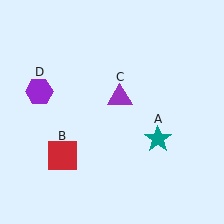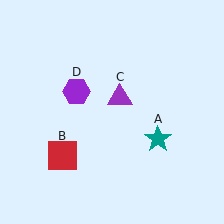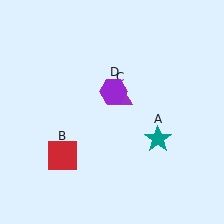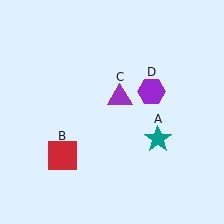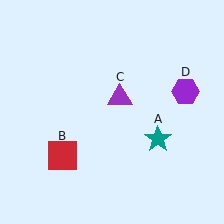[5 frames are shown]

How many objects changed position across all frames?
1 object changed position: purple hexagon (object D).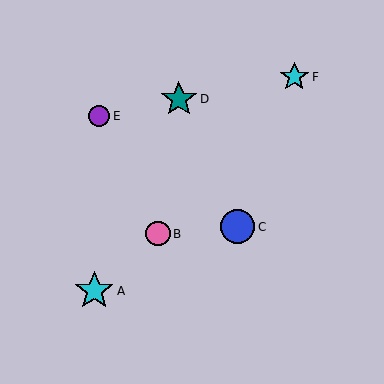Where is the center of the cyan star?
The center of the cyan star is at (294, 77).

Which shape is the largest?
The cyan star (labeled A) is the largest.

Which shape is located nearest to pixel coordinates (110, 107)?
The purple circle (labeled E) at (99, 116) is nearest to that location.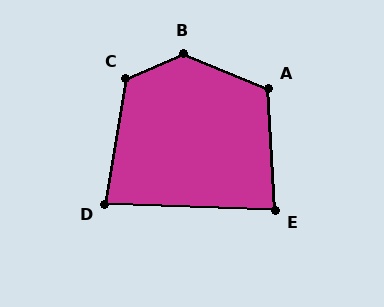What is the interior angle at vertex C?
Approximately 122 degrees (obtuse).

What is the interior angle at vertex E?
Approximately 85 degrees (approximately right).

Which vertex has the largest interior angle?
B, at approximately 134 degrees.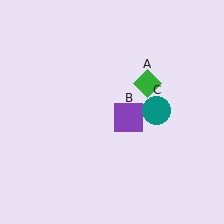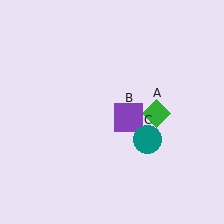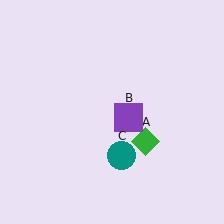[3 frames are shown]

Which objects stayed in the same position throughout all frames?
Purple square (object B) remained stationary.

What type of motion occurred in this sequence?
The green diamond (object A), teal circle (object C) rotated clockwise around the center of the scene.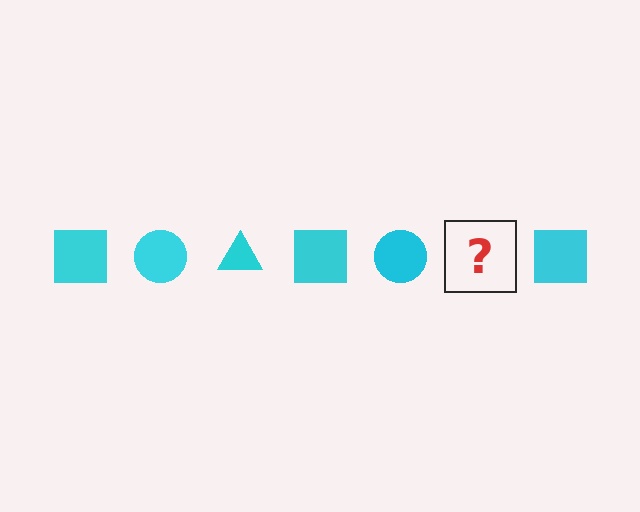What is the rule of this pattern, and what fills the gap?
The rule is that the pattern cycles through square, circle, triangle shapes in cyan. The gap should be filled with a cyan triangle.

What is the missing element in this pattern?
The missing element is a cyan triangle.